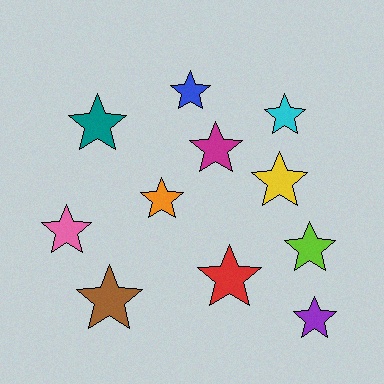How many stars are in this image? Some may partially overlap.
There are 11 stars.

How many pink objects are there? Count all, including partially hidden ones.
There is 1 pink object.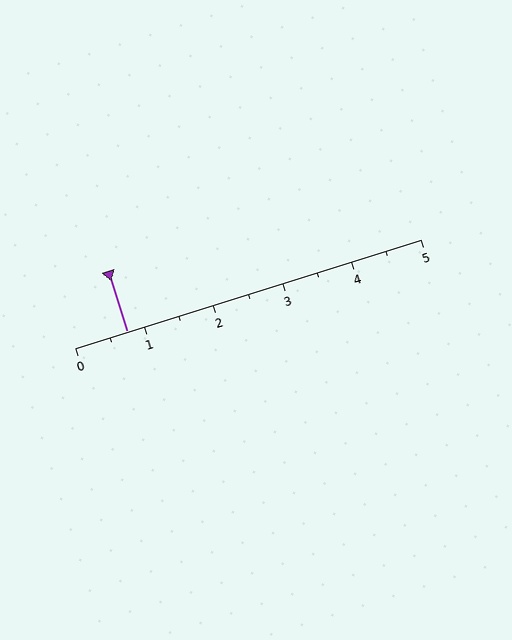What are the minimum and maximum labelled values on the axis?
The axis runs from 0 to 5.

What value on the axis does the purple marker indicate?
The marker indicates approximately 0.8.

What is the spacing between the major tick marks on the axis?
The major ticks are spaced 1 apart.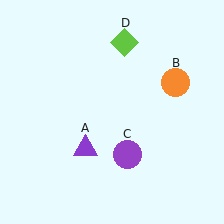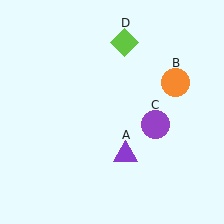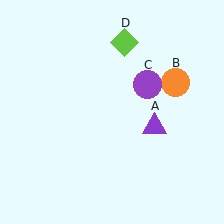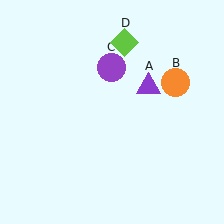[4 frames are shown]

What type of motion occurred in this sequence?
The purple triangle (object A), purple circle (object C) rotated counterclockwise around the center of the scene.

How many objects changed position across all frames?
2 objects changed position: purple triangle (object A), purple circle (object C).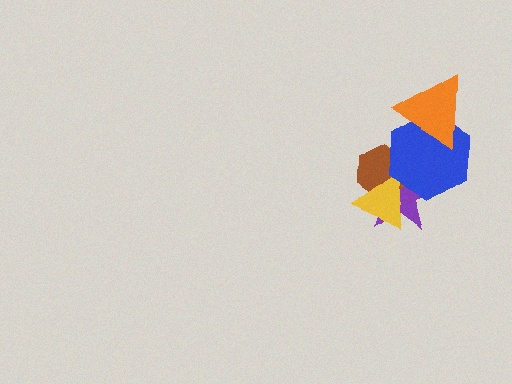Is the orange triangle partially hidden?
No, no other shape covers it.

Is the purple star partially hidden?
Yes, it is partially covered by another shape.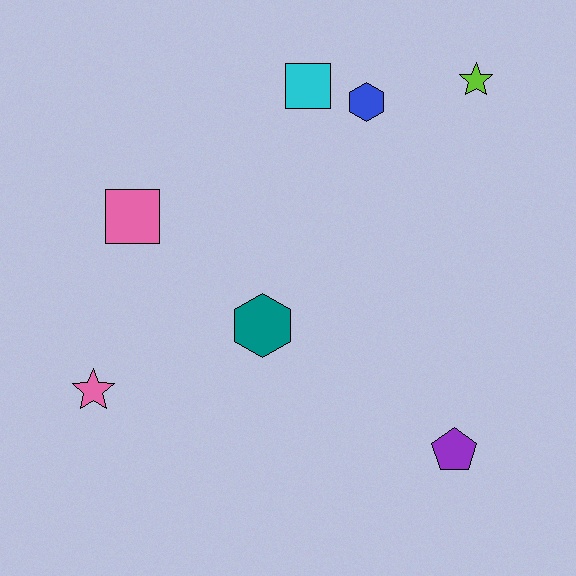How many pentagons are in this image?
There is 1 pentagon.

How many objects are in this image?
There are 7 objects.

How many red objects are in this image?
There are no red objects.